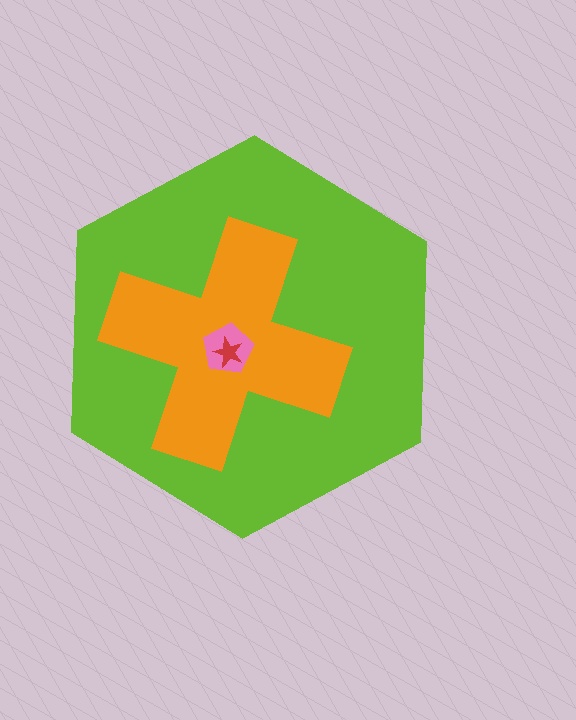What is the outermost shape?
The lime hexagon.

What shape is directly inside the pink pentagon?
The red star.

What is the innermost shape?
The red star.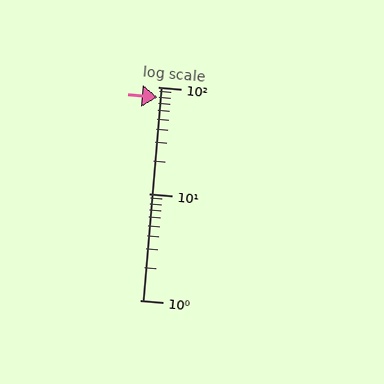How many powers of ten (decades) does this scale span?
The scale spans 2 decades, from 1 to 100.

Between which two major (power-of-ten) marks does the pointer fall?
The pointer is between 10 and 100.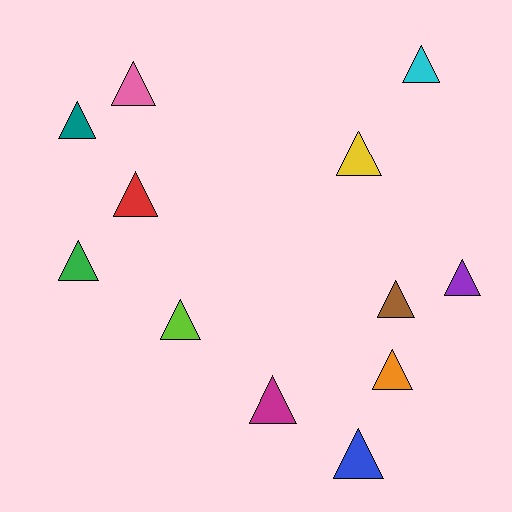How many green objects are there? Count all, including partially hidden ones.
There is 1 green object.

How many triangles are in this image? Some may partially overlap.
There are 12 triangles.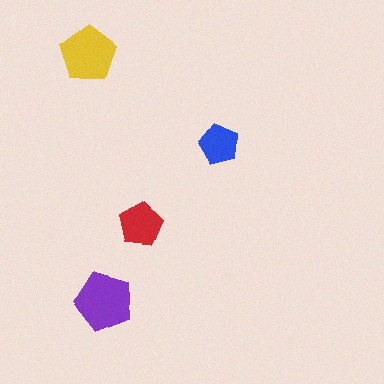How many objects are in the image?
There are 4 objects in the image.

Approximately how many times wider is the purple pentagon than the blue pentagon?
About 1.5 times wider.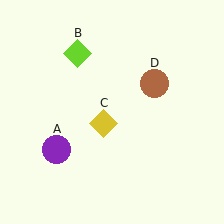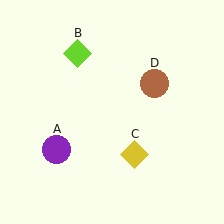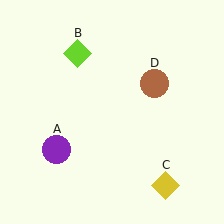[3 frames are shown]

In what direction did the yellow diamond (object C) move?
The yellow diamond (object C) moved down and to the right.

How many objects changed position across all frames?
1 object changed position: yellow diamond (object C).